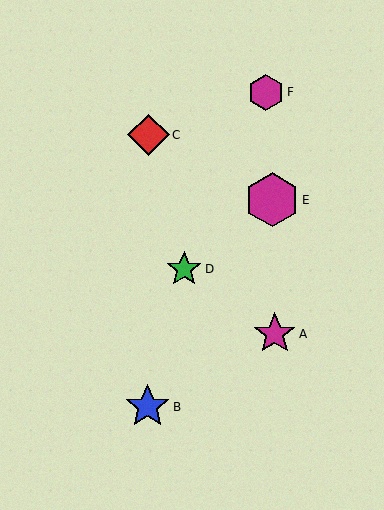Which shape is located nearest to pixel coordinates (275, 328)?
The magenta star (labeled A) at (275, 334) is nearest to that location.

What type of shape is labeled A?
Shape A is a magenta star.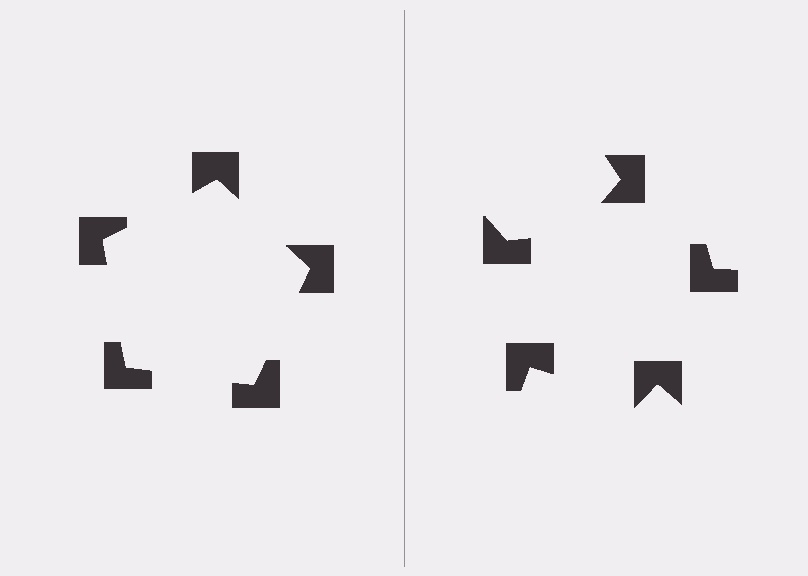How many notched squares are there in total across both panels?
10 — 5 on each side.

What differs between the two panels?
The notched squares are positioned identically on both sides; only the wedge orientations differ. On the left they align to a pentagon; on the right they are misaligned.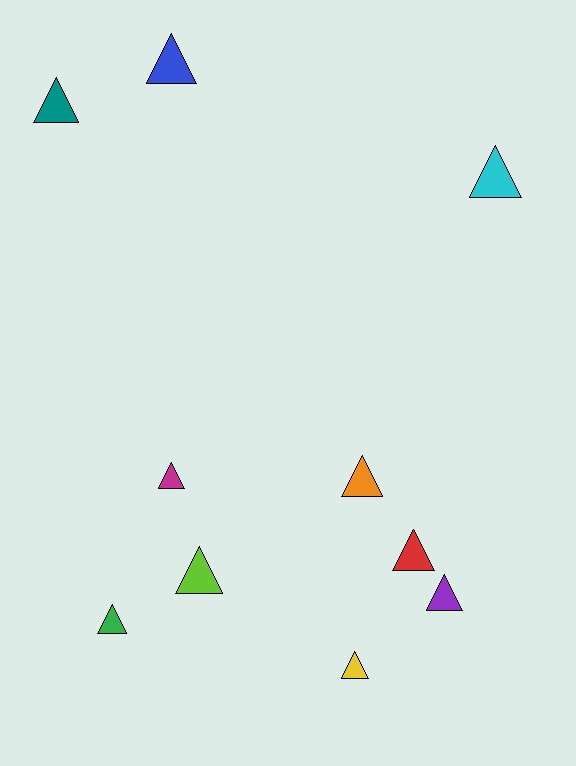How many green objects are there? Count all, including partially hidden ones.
There is 1 green object.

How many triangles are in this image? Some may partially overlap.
There are 10 triangles.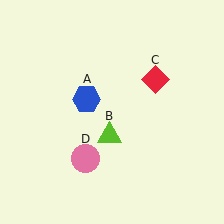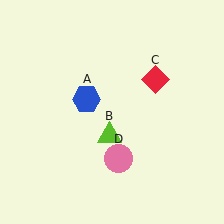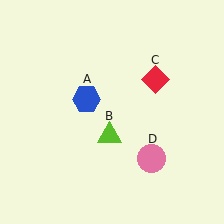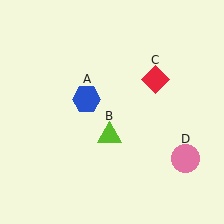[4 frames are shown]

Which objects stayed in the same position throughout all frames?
Blue hexagon (object A) and lime triangle (object B) and red diamond (object C) remained stationary.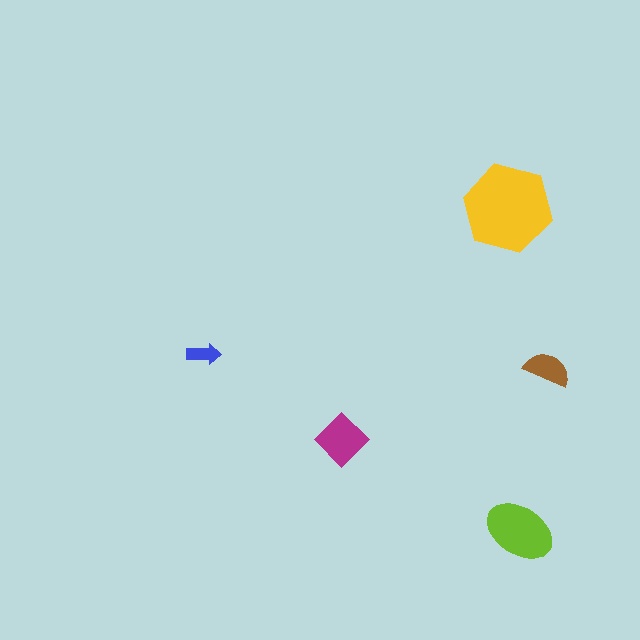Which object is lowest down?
The lime ellipse is bottommost.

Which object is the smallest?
The blue arrow.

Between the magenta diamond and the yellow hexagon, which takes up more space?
The yellow hexagon.